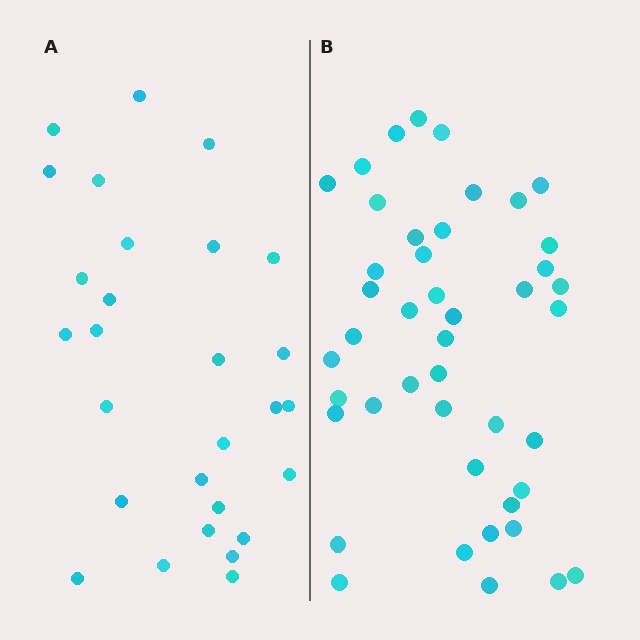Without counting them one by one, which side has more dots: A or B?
Region B (the right region) has more dots.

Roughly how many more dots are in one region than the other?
Region B has approximately 15 more dots than region A.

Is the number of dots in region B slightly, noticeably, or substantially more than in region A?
Region B has substantially more. The ratio is roughly 1.6 to 1.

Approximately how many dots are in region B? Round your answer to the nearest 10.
About 40 dots. (The exact count is 44, which rounds to 40.)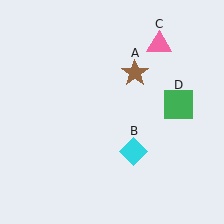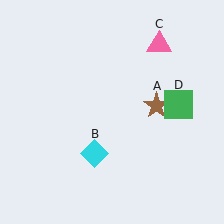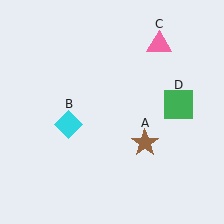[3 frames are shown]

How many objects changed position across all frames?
2 objects changed position: brown star (object A), cyan diamond (object B).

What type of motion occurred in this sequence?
The brown star (object A), cyan diamond (object B) rotated clockwise around the center of the scene.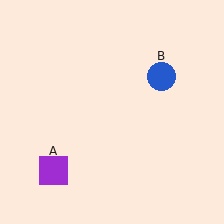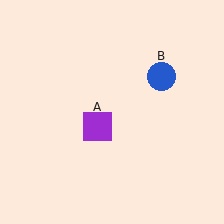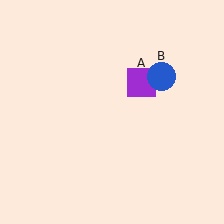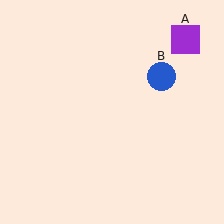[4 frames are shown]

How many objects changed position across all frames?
1 object changed position: purple square (object A).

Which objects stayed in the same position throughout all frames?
Blue circle (object B) remained stationary.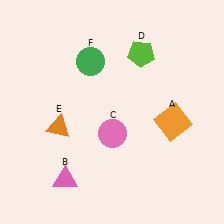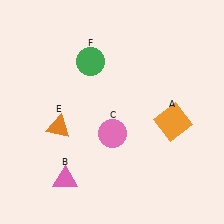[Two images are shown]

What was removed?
The lime pentagon (D) was removed in Image 2.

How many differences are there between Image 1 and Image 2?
There is 1 difference between the two images.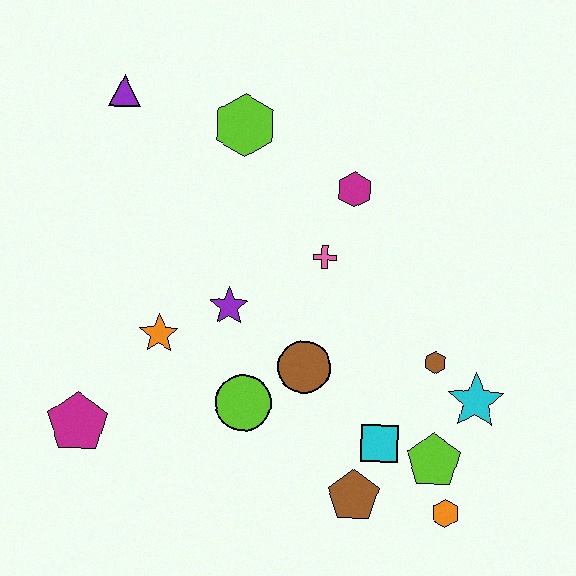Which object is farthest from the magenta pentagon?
The cyan star is farthest from the magenta pentagon.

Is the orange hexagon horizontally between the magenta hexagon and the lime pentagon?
No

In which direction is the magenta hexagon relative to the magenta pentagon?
The magenta hexagon is to the right of the magenta pentagon.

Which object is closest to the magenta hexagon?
The pink cross is closest to the magenta hexagon.